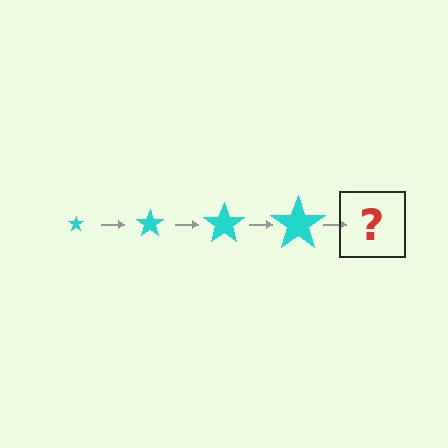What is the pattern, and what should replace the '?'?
The pattern is that the star gets progressively larger each step. The '?' should be a cyan star, larger than the previous one.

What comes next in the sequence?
The next element should be a cyan star, larger than the previous one.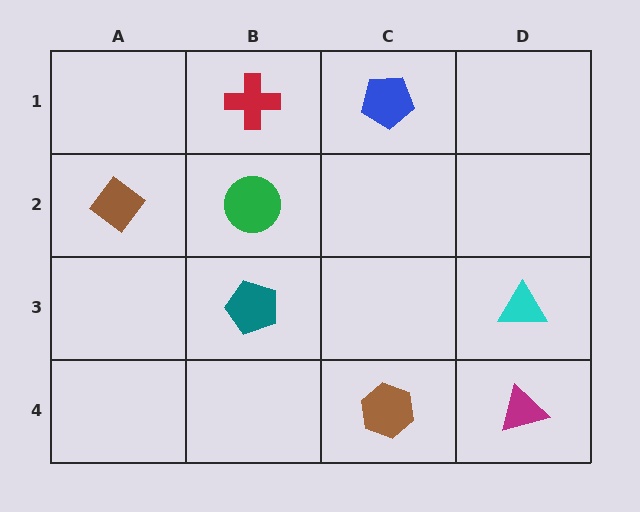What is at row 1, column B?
A red cross.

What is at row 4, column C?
A brown hexagon.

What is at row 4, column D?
A magenta triangle.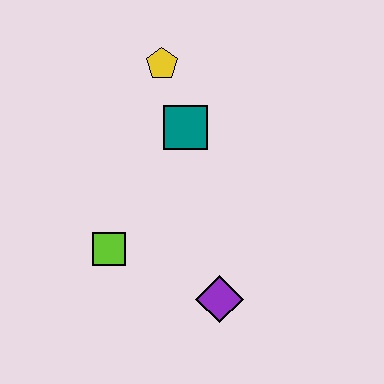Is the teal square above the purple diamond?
Yes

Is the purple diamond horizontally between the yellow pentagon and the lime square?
No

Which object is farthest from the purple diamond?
The yellow pentagon is farthest from the purple diamond.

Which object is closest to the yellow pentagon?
The teal square is closest to the yellow pentagon.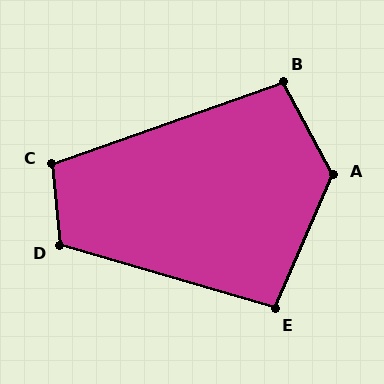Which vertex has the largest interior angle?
A, at approximately 128 degrees.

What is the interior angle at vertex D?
Approximately 111 degrees (obtuse).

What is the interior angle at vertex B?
Approximately 99 degrees (obtuse).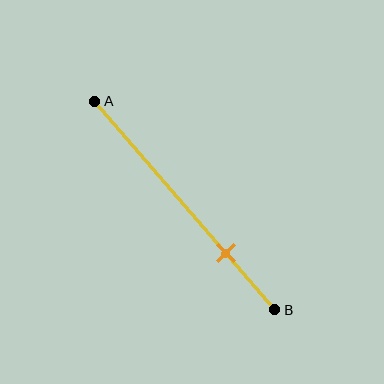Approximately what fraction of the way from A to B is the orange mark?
The orange mark is approximately 75% of the way from A to B.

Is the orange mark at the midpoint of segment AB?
No, the mark is at about 75% from A, not at the 50% midpoint.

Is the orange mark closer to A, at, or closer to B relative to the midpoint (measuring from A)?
The orange mark is closer to point B than the midpoint of segment AB.